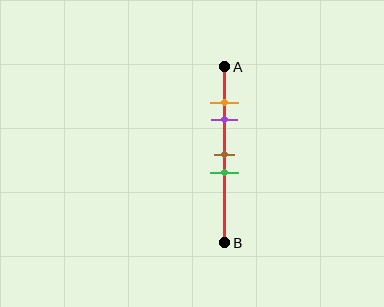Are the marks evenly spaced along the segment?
No, the marks are not evenly spaced.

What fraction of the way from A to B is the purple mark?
The purple mark is approximately 30% (0.3) of the way from A to B.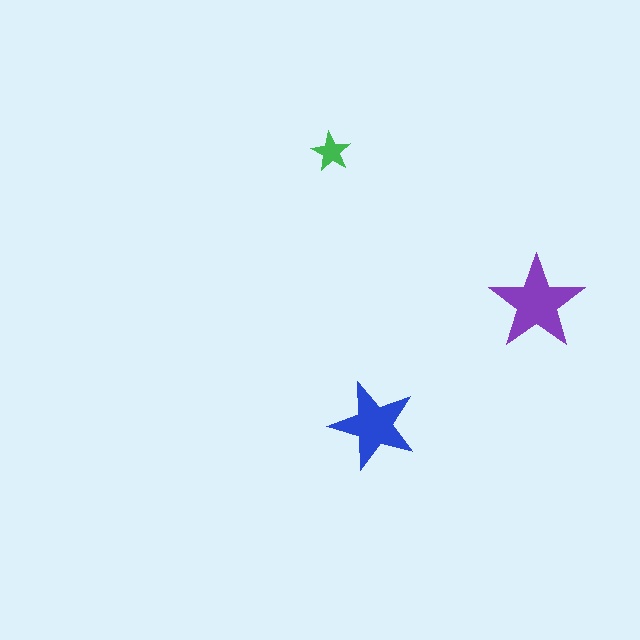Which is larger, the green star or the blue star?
The blue one.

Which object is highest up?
The green star is topmost.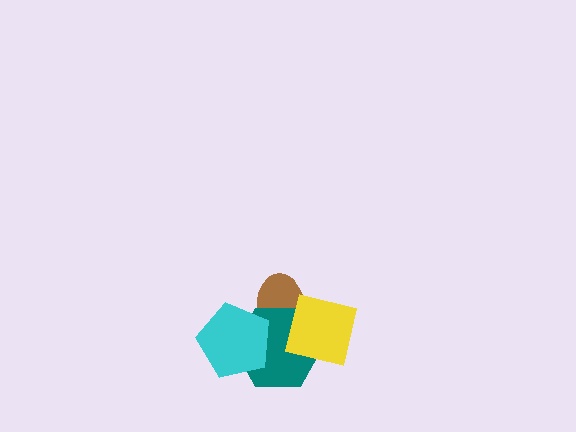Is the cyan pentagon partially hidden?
No, no other shape covers it.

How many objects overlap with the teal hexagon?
3 objects overlap with the teal hexagon.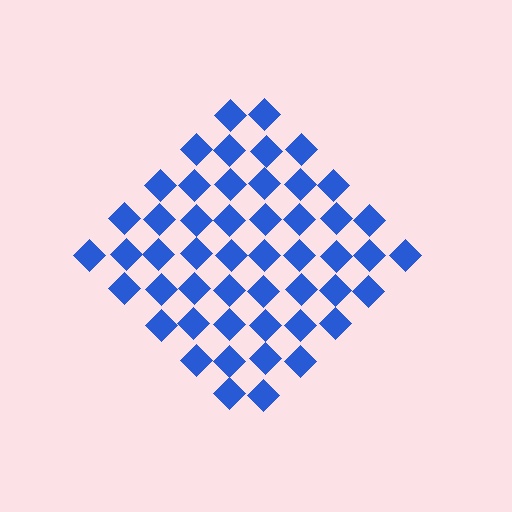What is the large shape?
The large shape is a diamond.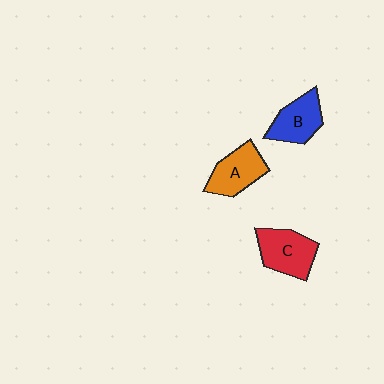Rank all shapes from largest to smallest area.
From largest to smallest: C (red), A (orange), B (blue).